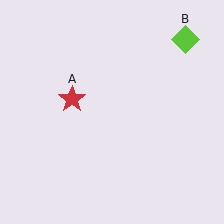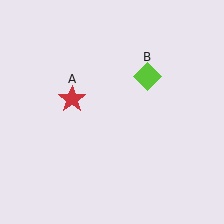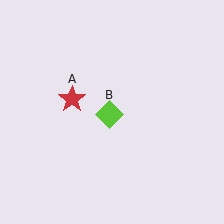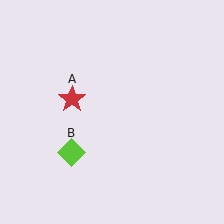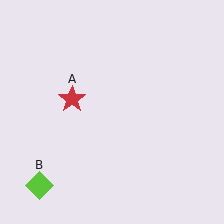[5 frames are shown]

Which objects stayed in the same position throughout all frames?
Red star (object A) remained stationary.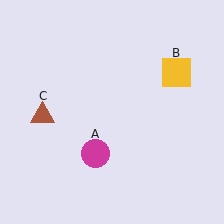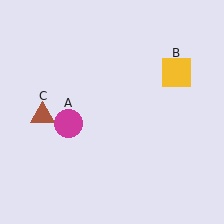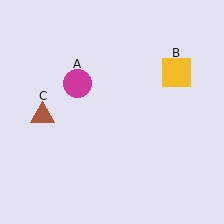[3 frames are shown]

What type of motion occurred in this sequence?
The magenta circle (object A) rotated clockwise around the center of the scene.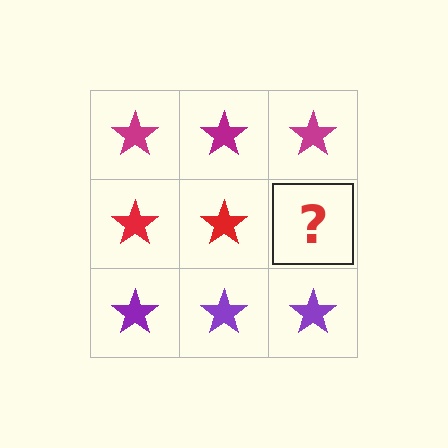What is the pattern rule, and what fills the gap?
The rule is that each row has a consistent color. The gap should be filled with a red star.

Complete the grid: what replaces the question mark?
The question mark should be replaced with a red star.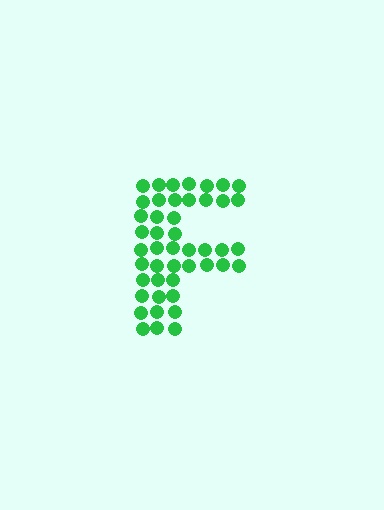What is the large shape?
The large shape is the letter F.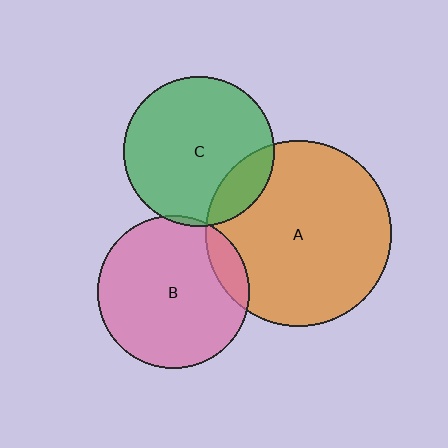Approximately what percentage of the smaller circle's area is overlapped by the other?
Approximately 10%.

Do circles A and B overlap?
Yes.